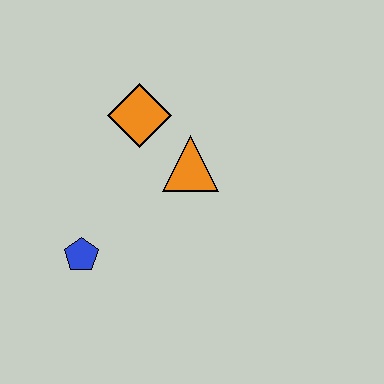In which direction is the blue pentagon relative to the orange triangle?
The blue pentagon is to the left of the orange triangle.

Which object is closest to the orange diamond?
The orange triangle is closest to the orange diamond.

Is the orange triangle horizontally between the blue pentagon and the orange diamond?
No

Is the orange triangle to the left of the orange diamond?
No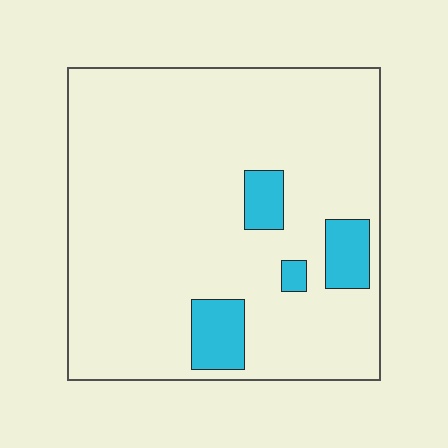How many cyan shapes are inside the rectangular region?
4.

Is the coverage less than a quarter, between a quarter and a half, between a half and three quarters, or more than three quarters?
Less than a quarter.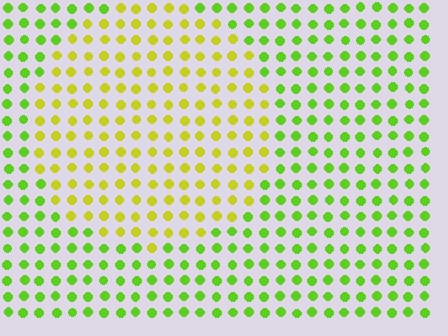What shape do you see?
I see a circle.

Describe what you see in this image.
The image is filled with small lime elements in a uniform arrangement. A circle-shaped region is visible where the elements are tinted to a slightly different hue, forming a subtle color boundary.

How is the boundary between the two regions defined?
The boundary is defined purely by a slight shift in hue (about 35 degrees). Spacing, size, and orientation are identical on both sides.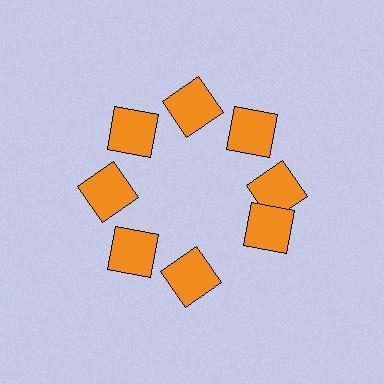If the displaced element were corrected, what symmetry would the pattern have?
It would have 8-fold rotational symmetry — the pattern would map onto itself every 45 degrees.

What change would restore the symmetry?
The symmetry would be restored by rotating it back into even spacing with its neighbors so that all 8 squares sit at equal angles and equal distance from the center.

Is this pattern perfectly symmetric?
No. The 8 orange squares are arranged in a ring, but one element near the 4 o'clock position is rotated out of alignment along the ring, breaking the 8-fold rotational symmetry.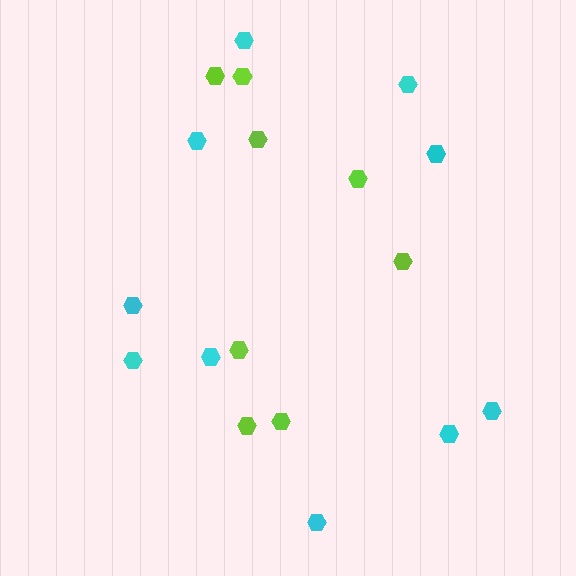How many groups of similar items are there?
There are 2 groups: one group of lime hexagons (8) and one group of cyan hexagons (10).